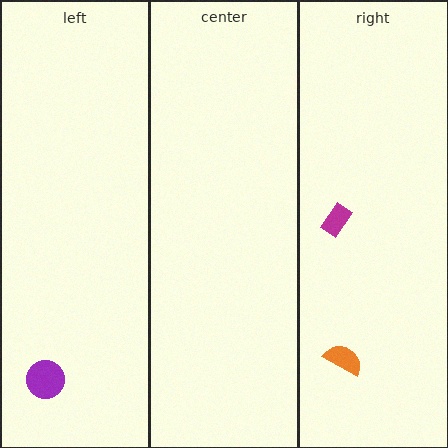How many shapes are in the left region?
1.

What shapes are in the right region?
The magenta rectangle, the orange semicircle.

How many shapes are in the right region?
2.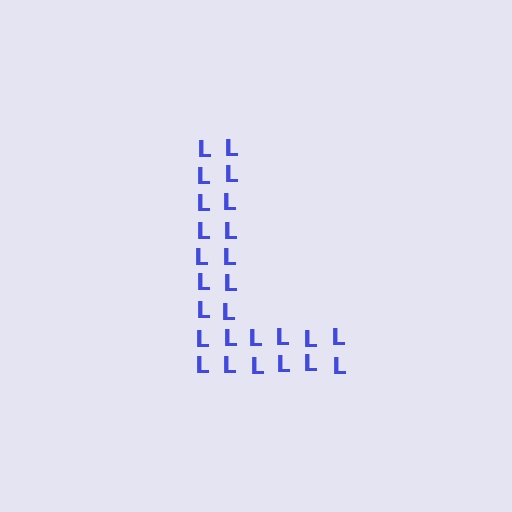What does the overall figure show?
The overall figure shows the letter L.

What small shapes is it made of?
It is made of small letter L's.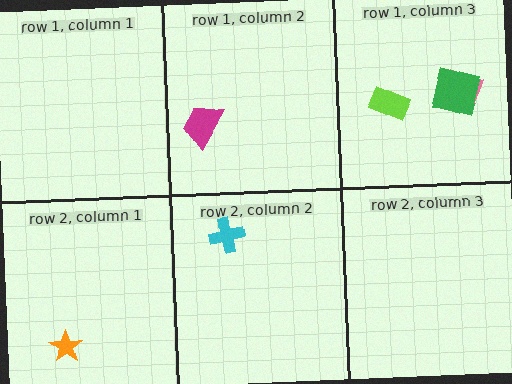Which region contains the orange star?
The row 2, column 1 region.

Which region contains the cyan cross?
The row 2, column 2 region.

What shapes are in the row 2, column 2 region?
The cyan cross.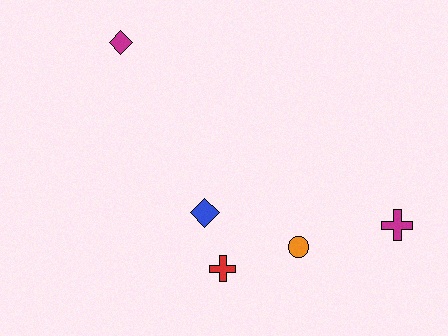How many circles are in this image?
There is 1 circle.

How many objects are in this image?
There are 5 objects.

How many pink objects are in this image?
There are no pink objects.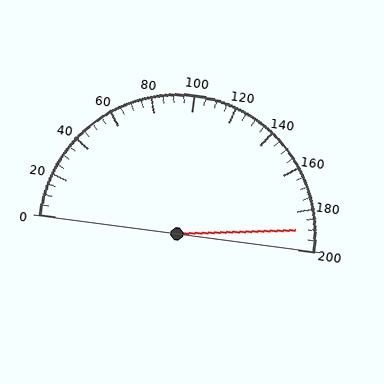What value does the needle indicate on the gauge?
The needle indicates approximately 190.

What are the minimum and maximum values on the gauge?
The gauge ranges from 0 to 200.